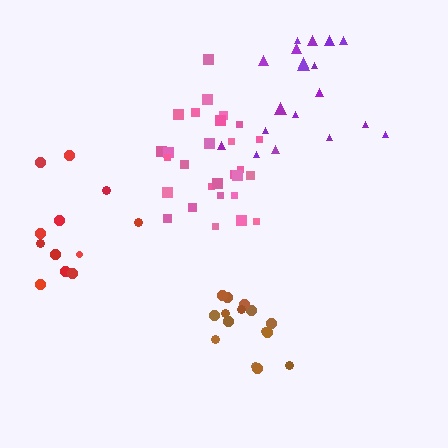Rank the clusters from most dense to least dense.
brown, pink, purple, red.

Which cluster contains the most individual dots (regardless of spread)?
Pink (28).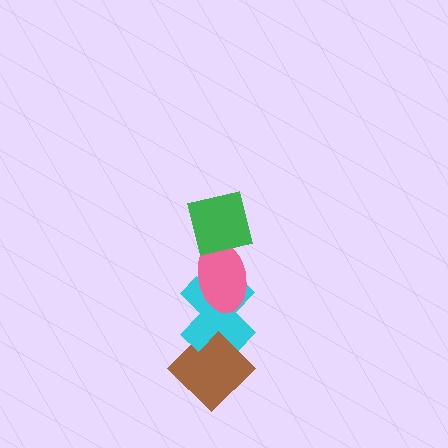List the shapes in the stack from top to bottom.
From top to bottom: the green square, the pink ellipse, the cyan cross, the brown diamond.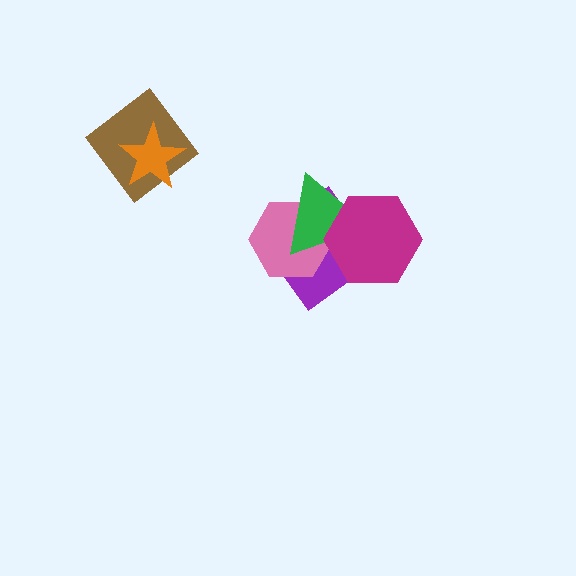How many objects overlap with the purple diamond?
3 objects overlap with the purple diamond.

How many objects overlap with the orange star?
1 object overlaps with the orange star.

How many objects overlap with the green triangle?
3 objects overlap with the green triangle.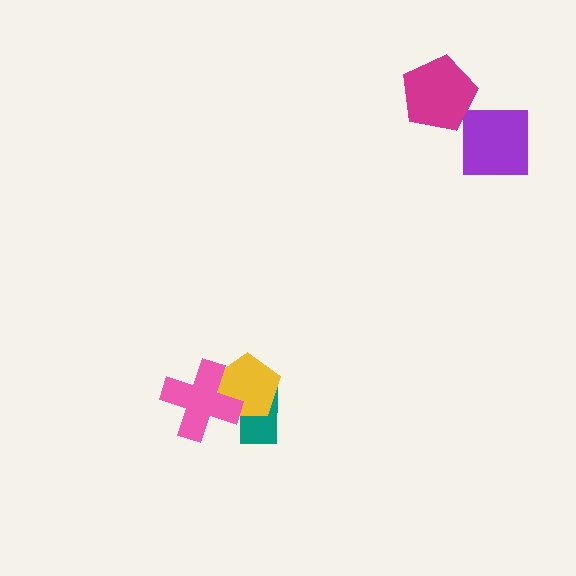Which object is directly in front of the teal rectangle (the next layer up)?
The yellow pentagon is directly in front of the teal rectangle.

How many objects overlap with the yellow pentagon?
2 objects overlap with the yellow pentagon.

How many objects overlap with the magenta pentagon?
0 objects overlap with the magenta pentagon.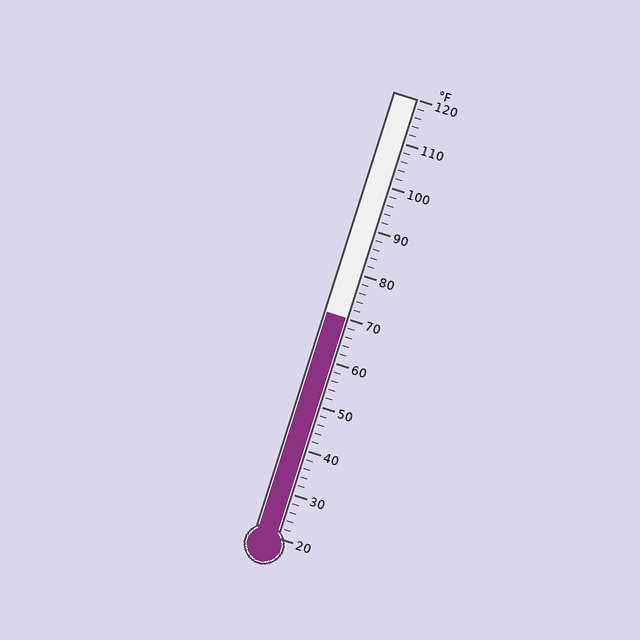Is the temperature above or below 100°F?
The temperature is below 100°F.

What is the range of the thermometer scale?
The thermometer scale ranges from 20°F to 120°F.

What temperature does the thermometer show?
The thermometer shows approximately 70°F.